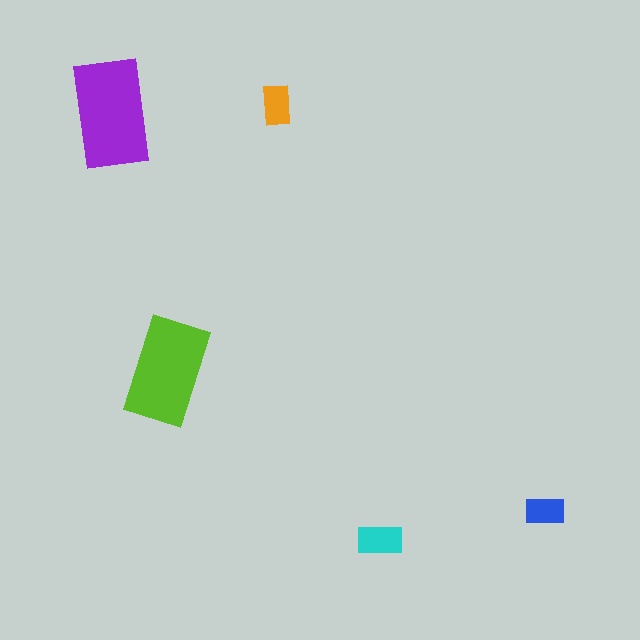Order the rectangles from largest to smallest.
the purple one, the lime one, the cyan one, the orange one, the blue one.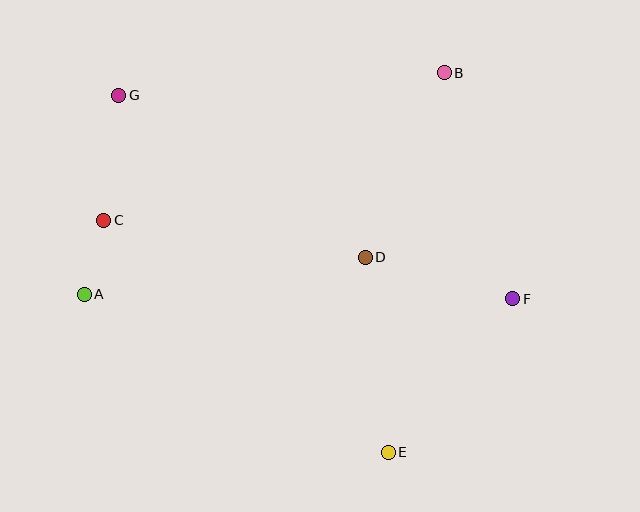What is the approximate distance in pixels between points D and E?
The distance between D and E is approximately 196 pixels.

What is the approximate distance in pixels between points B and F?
The distance between B and F is approximately 236 pixels.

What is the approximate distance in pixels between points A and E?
The distance between A and E is approximately 343 pixels.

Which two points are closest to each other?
Points A and C are closest to each other.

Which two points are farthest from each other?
Points E and G are farthest from each other.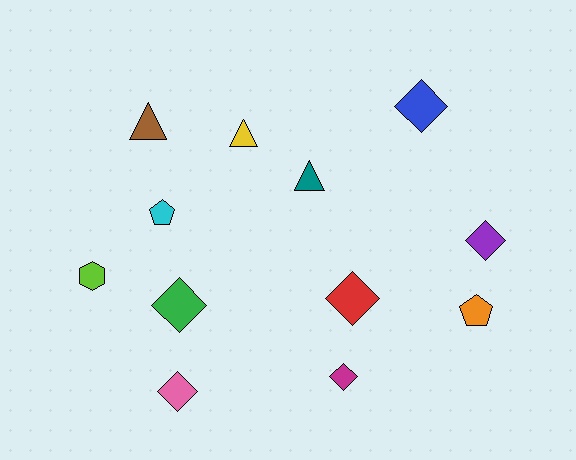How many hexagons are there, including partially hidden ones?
There is 1 hexagon.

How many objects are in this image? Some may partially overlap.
There are 12 objects.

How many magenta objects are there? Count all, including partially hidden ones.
There is 1 magenta object.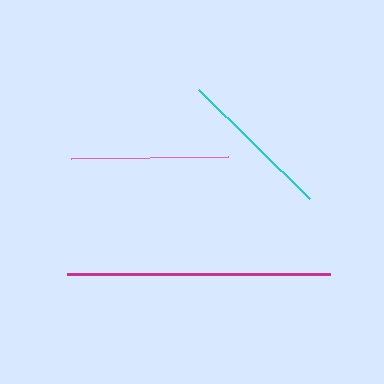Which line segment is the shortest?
The cyan line is the shortest at approximately 156 pixels.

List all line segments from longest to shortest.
From longest to shortest: magenta, pink, cyan.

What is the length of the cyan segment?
The cyan segment is approximately 156 pixels long.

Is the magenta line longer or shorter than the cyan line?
The magenta line is longer than the cyan line.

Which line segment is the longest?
The magenta line is the longest at approximately 263 pixels.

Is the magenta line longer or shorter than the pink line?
The magenta line is longer than the pink line.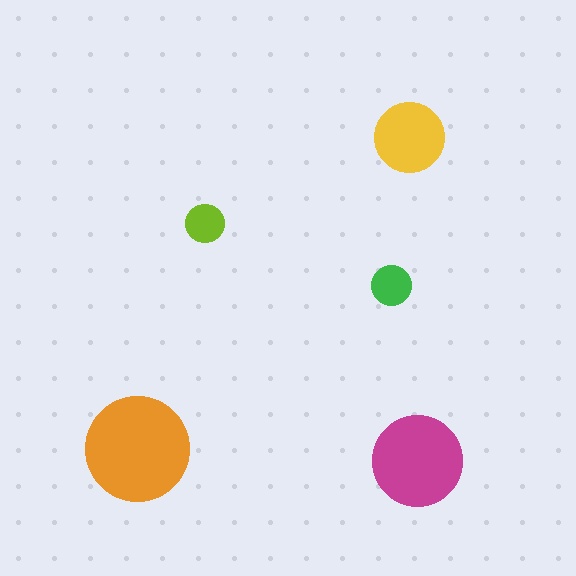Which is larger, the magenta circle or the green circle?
The magenta one.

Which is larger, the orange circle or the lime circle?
The orange one.